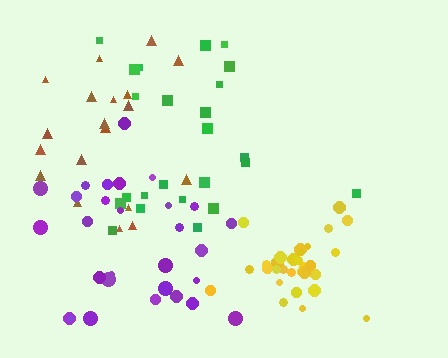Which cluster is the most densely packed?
Yellow.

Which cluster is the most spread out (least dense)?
Brown.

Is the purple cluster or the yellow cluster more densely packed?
Yellow.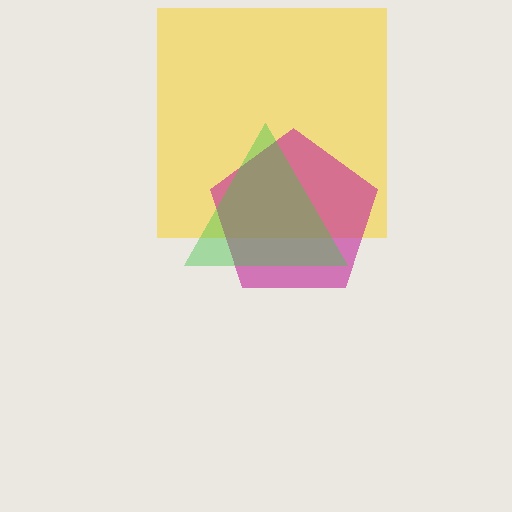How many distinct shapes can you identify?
There are 3 distinct shapes: a yellow square, a magenta pentagon, a green triangle.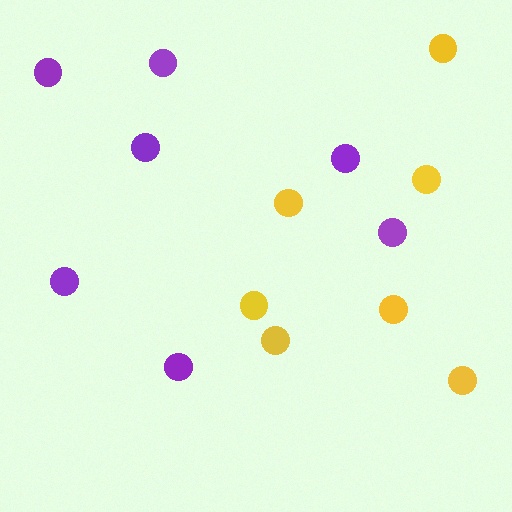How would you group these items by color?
There are 2 groups: one group of purple circles (7) and one group of yellow circles (7).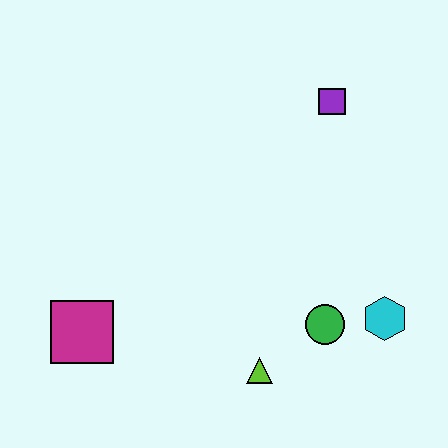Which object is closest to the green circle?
The cyan hexagon is closest to the green circle.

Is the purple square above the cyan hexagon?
Yes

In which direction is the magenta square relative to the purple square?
The magenta square is to the left of the purple square.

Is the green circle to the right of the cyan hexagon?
No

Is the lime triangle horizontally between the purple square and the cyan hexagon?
No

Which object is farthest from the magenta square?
The purple square is farthest from the magenta square.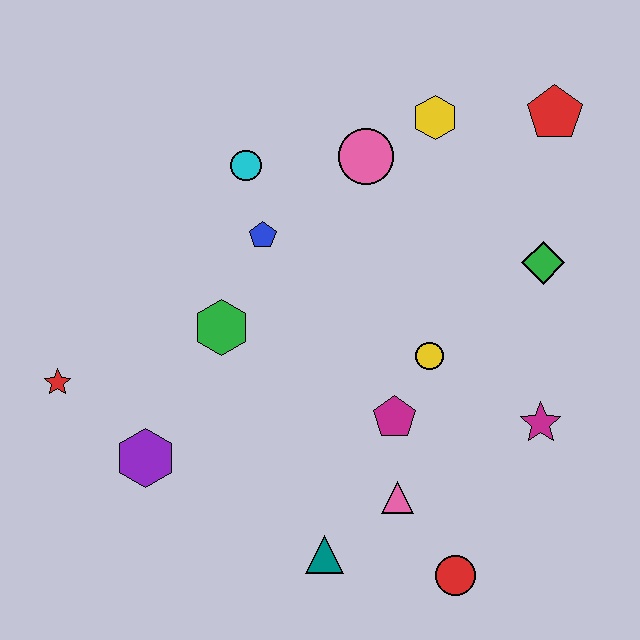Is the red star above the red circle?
Yes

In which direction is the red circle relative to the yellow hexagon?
The red circle is below the yellow hexagon.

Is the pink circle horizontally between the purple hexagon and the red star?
No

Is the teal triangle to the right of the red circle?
No